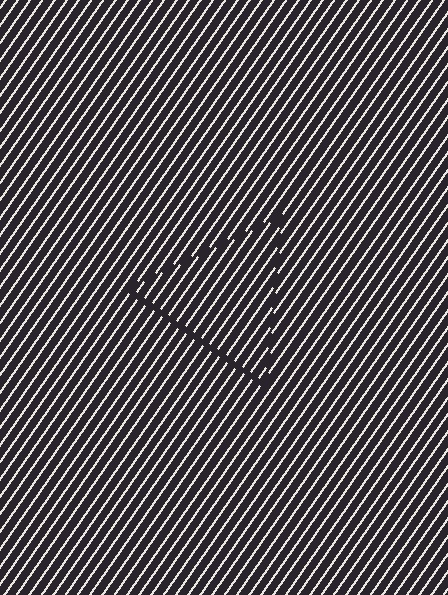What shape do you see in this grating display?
An illusory triangle. The interior of the shape contains the same grating, shifted by half a period — the contour is defined by the phase discontinuity where line-ends from the inner and outer gratings abut.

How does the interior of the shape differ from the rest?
The interior of the shape contains the same grating, shifted by half a period — the contour is defined by the phase discontinuity where line-ends from the inner and outer gratings abut.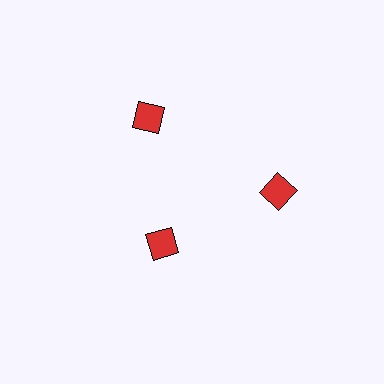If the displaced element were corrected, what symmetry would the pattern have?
It would have 3-fold rotational symmetry — the pattern would map onto itself every 120 degrees.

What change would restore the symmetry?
The symmetry would be restored by moving it outward, back onto the ring so that all 3 squares sit at equal angles and equal distance from the center.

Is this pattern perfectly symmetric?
No. The 3 red squares are arranged in a ring, but one element near the 7 o'clock position is pulled inward toward the center, breaking the 3-fold rotational symmetry.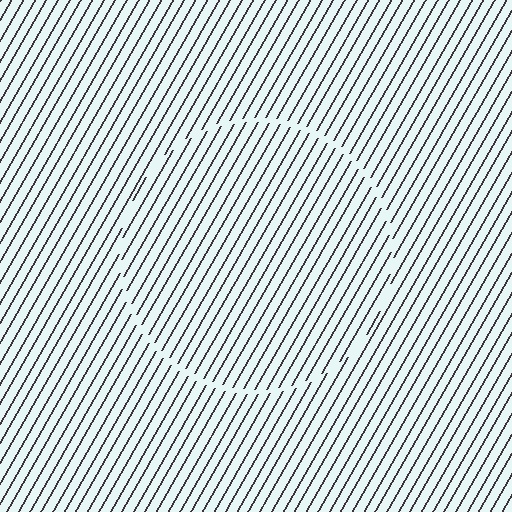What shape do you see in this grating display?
An illusory circle. The interior of the shape contains the same grating, shifted by half a period — the contour is defined by the phase discontinuity where line-ends from the inner and outer gratings abut.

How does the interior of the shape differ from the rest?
The interior of the shape contains the same grating, shifted by half a period — the contour is defined by the phase discontinuity where line-ends from the inner and outer gratings abut.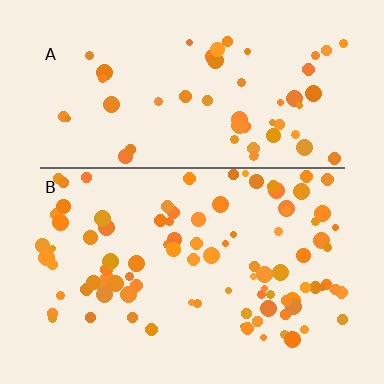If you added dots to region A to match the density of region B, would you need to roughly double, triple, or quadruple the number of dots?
Approximately double.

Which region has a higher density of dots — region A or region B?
B (the bottom).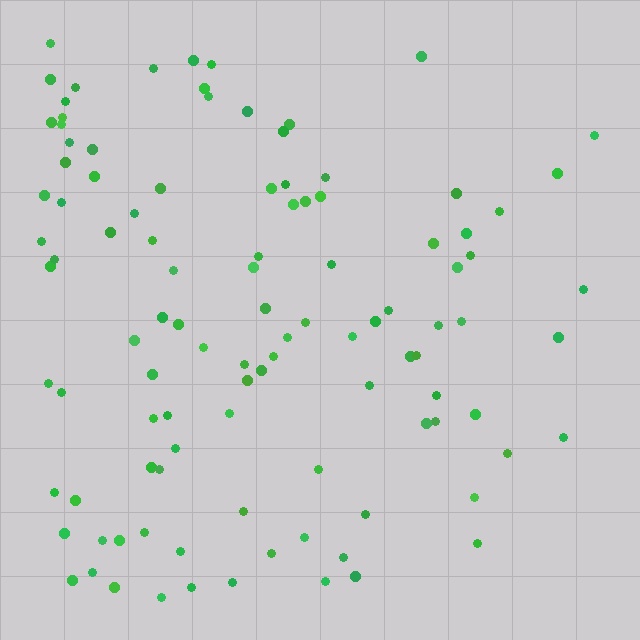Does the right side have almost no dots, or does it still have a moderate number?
Still a moderate number, just noticeably fewer than the left.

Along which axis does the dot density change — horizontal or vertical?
Horizontal.